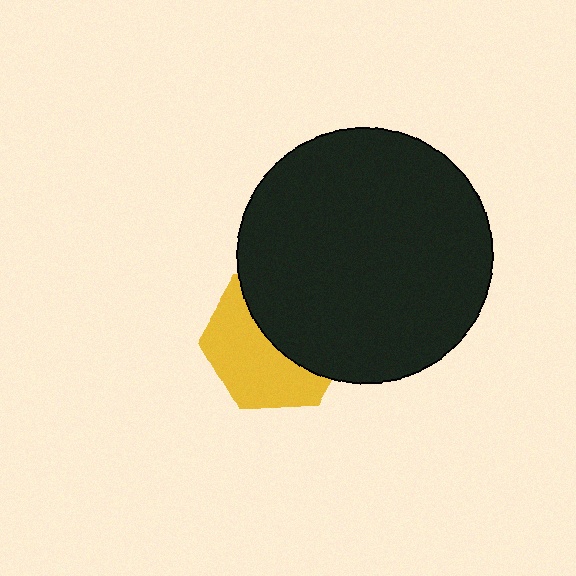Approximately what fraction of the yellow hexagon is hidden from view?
Roughly 49% of the yellow hexagon is hidden behind the black circle.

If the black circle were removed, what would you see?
You would see the complete yellow hexagon.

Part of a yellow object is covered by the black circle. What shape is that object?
It is a hexagon.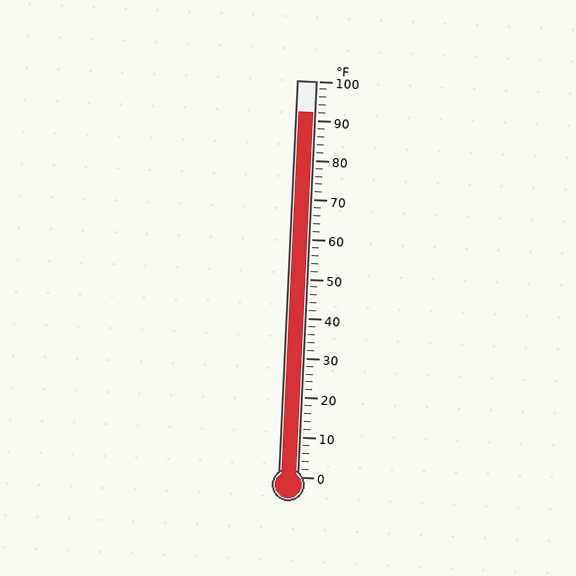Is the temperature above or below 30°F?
The temperature is above 30°F.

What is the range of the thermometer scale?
The thermometer scale ranges from 0°F to 100°F.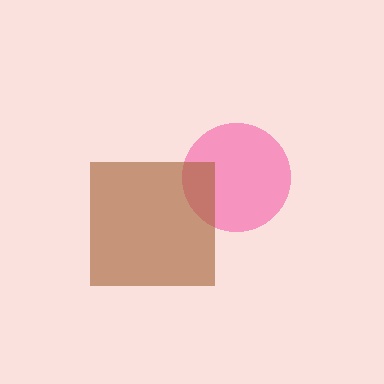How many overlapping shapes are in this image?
There are 2 overlapping shapes in the image.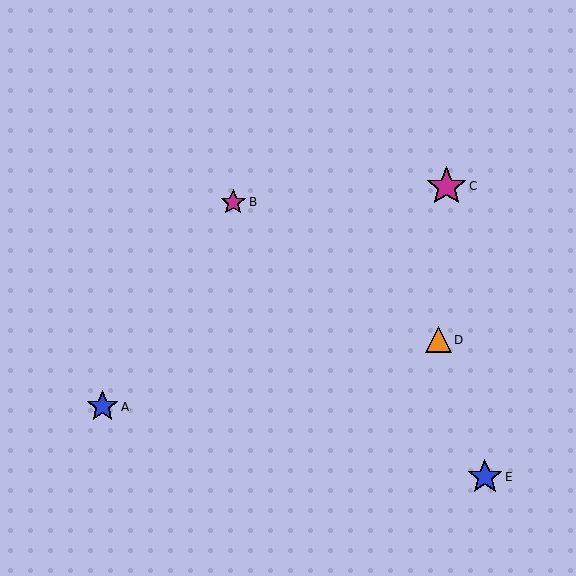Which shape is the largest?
The magenta star (labeled C) is the largest.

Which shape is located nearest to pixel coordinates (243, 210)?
The magenta star (labeled B) at (233, 202) is nearest to that location.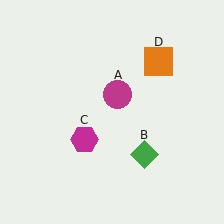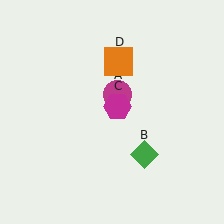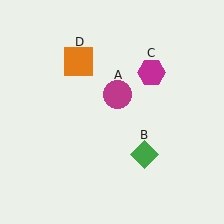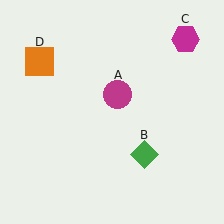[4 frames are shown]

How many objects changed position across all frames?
2 objects changed position: magenta hexagon (object C), orange square (object D).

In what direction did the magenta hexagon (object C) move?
The magenta hexagon (object C) moved up and to the right.